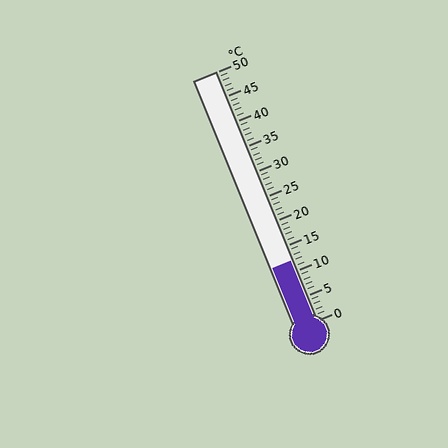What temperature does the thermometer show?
The thermometer shows approximately 12°C.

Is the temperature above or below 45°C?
The temperature is below 45°C.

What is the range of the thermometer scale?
The thermometer scale ranges from 0°C to 50°C.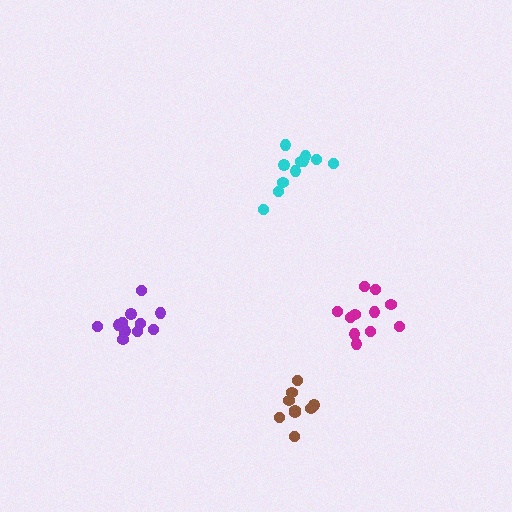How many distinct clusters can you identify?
There are 4 distinct clusters.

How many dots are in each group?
Group 1: 11 dots, Group 2: 12 dots, Group 3: 11 dots, Group 4: 9 dots (43 total).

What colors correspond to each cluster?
The clusters are colored: cyan, purple, magenta, brown.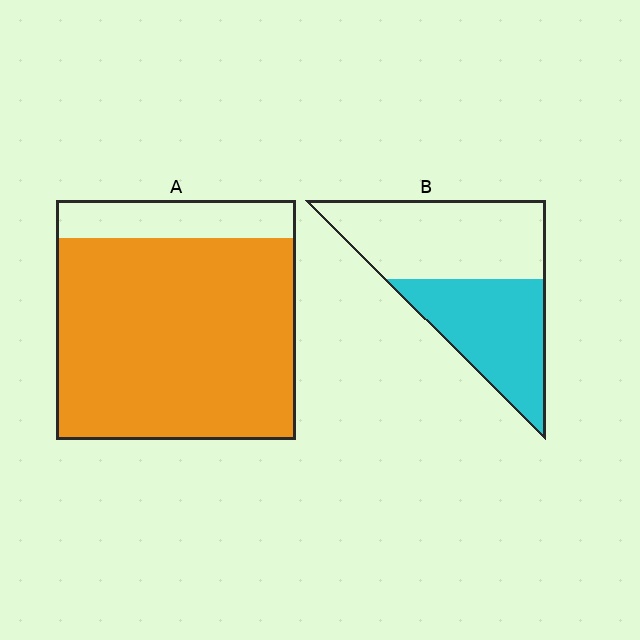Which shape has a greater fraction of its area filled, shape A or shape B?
Shape A.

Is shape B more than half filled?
No.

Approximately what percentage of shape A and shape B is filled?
A is approximately 85% and B is approximately 45%.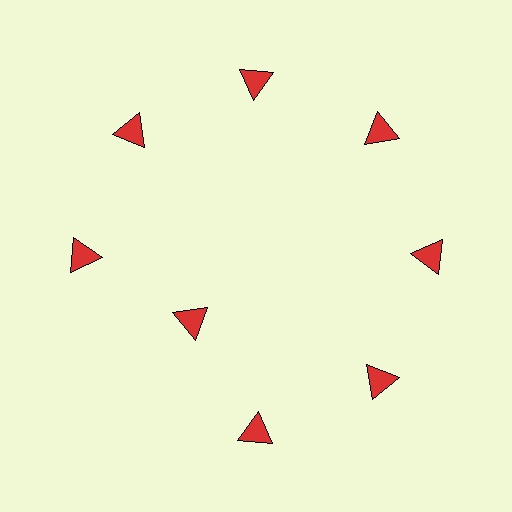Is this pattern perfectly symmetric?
No. The 8 red triangles are arranged in a ring, but one element near the 8 o'clock position is pulled inward toward the center, breaking the 8-fold rotational symmetry.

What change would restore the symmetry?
The symmetry would be restored by moving it outward, back onto the ring so that all 8 triangles sit at equal angles and equal distance from the center.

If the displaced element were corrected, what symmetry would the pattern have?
It would have 8-fold rotational symmetry — the pattern would map onto itself every 45 degrees.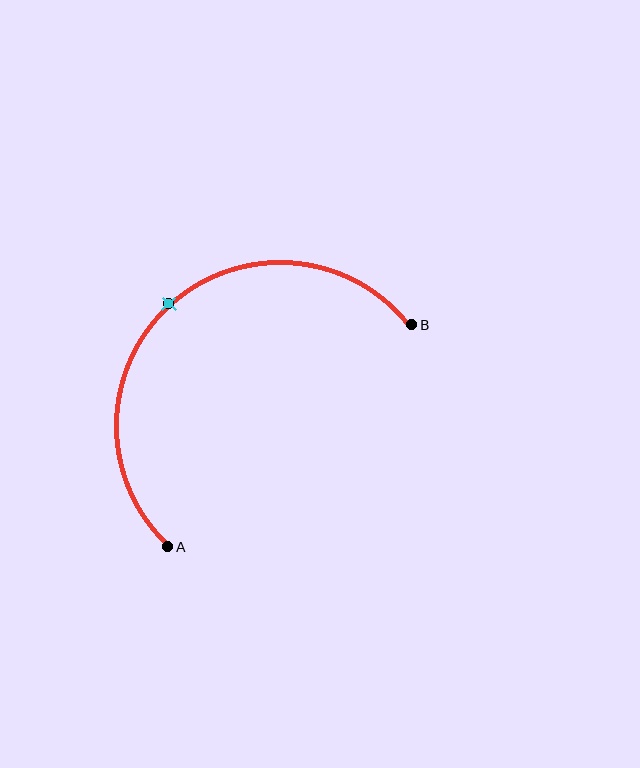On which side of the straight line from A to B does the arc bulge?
The arc bulges above and to the left of the straight line connecting A and B.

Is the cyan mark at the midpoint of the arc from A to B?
Yes. The cyan mark lies on the arc at equal arc-length from both A and B — it is the arc midpoint.